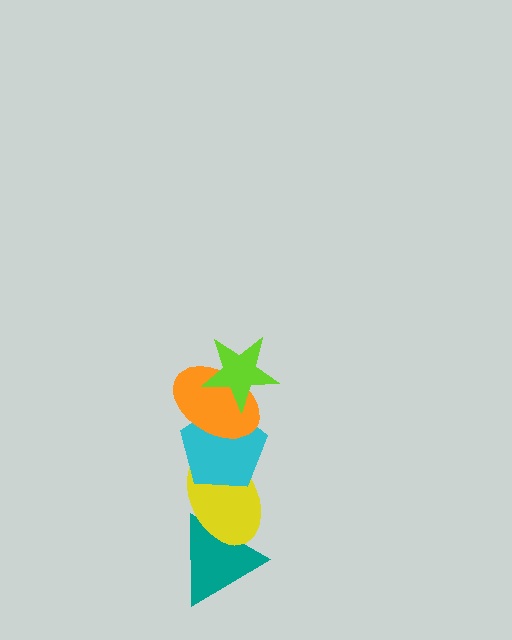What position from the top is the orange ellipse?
The orange ellipse is 2nd from the top.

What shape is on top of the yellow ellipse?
The cyan pentagon is on top of the yellow ellipse.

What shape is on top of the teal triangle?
The yellow ellipse is on top of the teal triangle.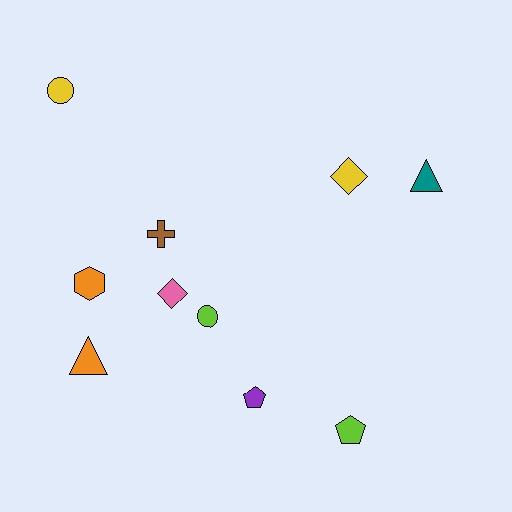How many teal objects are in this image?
There is 1 teal object.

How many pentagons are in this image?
There are 2 pentagons.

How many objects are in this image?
There are 10 objects.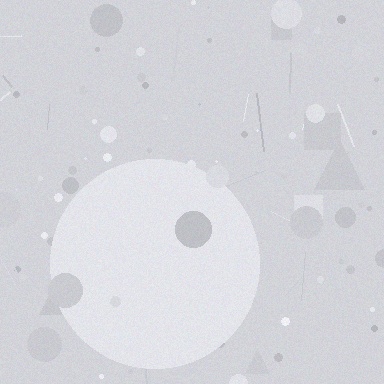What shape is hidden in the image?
A circle is hidden in the image.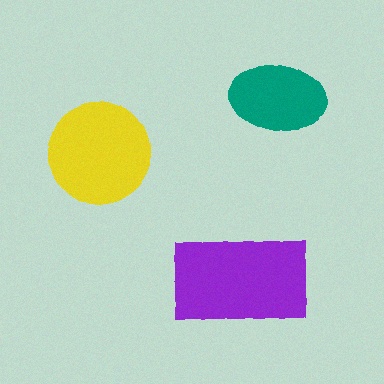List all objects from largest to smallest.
The purple rectangle, the yellow circle, the teal ellipse.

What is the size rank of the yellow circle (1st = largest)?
2nd.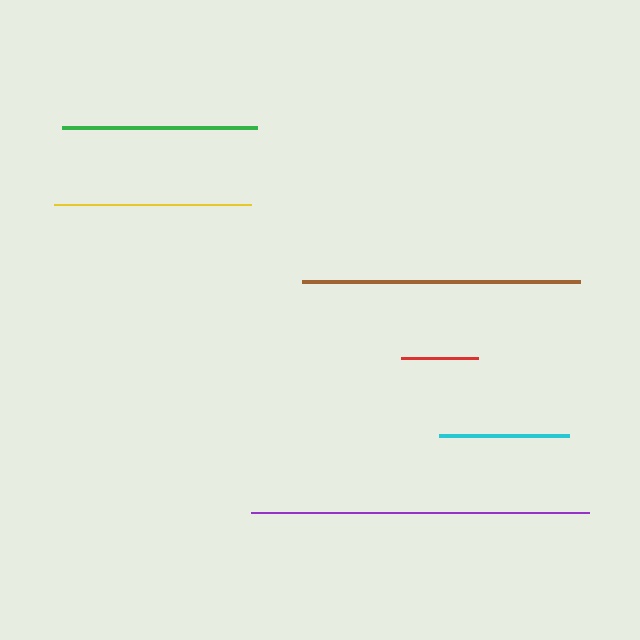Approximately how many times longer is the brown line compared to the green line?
The brown line is approximately 1.4 times the length of the green line.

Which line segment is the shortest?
The red line is the shortest at approximately 77 pixels.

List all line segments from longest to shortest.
From longest to shortest: purple, brown, yellow, green, cyan, red.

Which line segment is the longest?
The purple line is the longest at approximately 338 pixels.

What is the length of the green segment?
The green segment is approximately 195 pixels long.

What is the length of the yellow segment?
The yellow segment is approximately 197 pixels long.